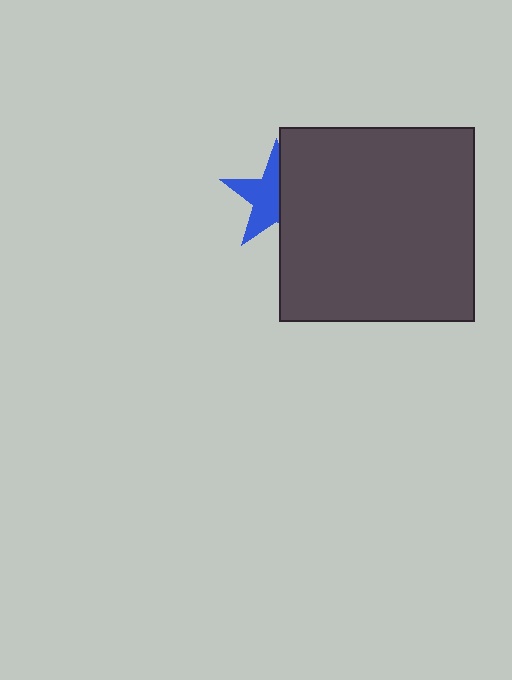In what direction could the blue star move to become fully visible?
The blue star could move left. That would shift it out from behind the dark gray square entirely.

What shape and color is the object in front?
The object in front is a dark gray square.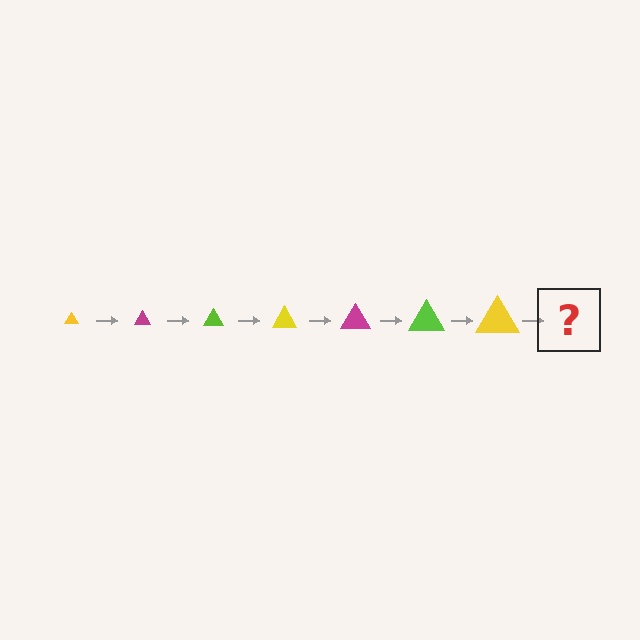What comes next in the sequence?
The next element should be a magenta triangle, larger than the previous one.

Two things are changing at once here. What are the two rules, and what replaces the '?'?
The two rules are that the triangle grows larger each step and the color cycles through yellow, magenta, and lime. The '?' should be a magenta triangle, larger than the previous one.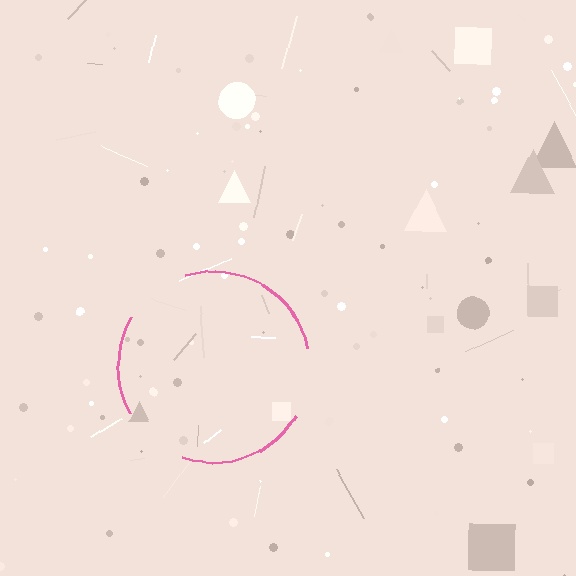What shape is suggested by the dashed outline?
The dashed outline suggests a circle.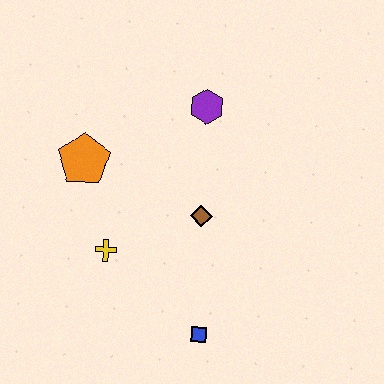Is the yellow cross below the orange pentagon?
Yes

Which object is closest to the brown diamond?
The yellow cross is closest to the brown diamond.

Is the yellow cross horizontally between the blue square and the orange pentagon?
Yes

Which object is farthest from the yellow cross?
The purple hexagon is farthest from the yellow cross.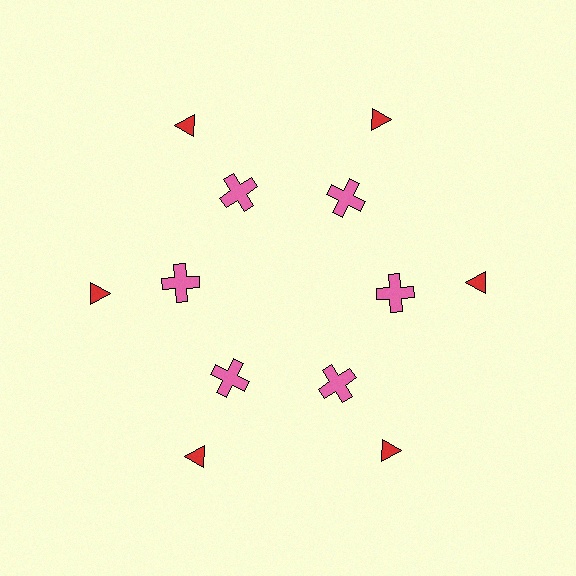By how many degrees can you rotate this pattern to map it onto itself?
The pattern maps onto itself every 60 degrees of rotation.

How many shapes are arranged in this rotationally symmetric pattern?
There are 12 shapes, arranged in 6 groups of 2.